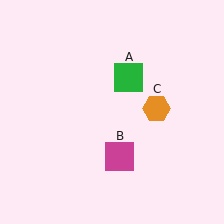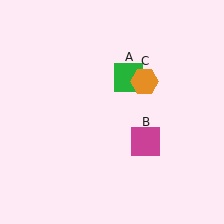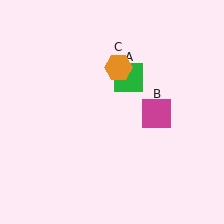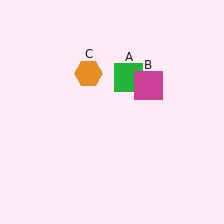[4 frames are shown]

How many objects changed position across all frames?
2 objects changed position: magenta square (object B), orange hexagon (object C).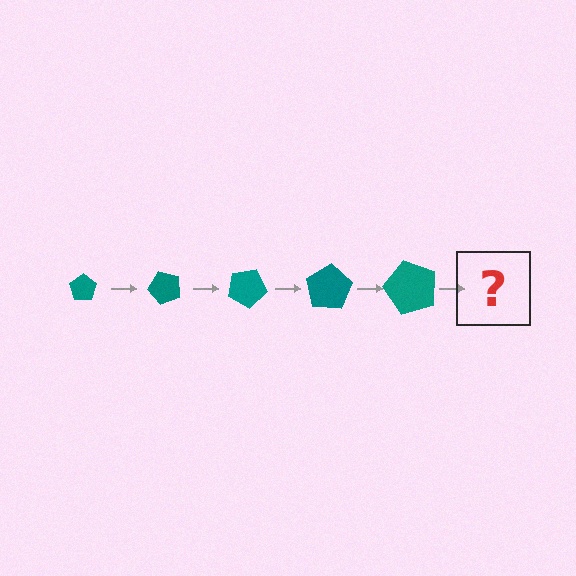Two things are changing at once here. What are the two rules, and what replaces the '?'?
The two rules are that the pentagon grows larger each step and it rotates 50 degrees each step. The '?' should be a pentagon, larger than the previous one and rotated 250 degrees from the start.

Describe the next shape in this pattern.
It should be a pentagon, larger than the previous one and rotated 250 degrees from the start.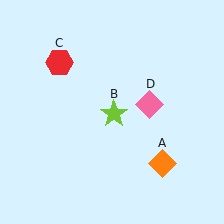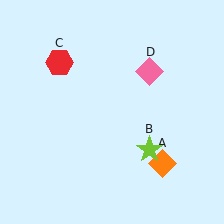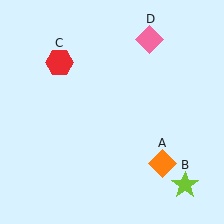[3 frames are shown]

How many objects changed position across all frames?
2 objects changed position: lime star (object B), pink diamond (object D).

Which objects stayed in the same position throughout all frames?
Orange diamond (object A) and red hexagon (object C) remained stationary.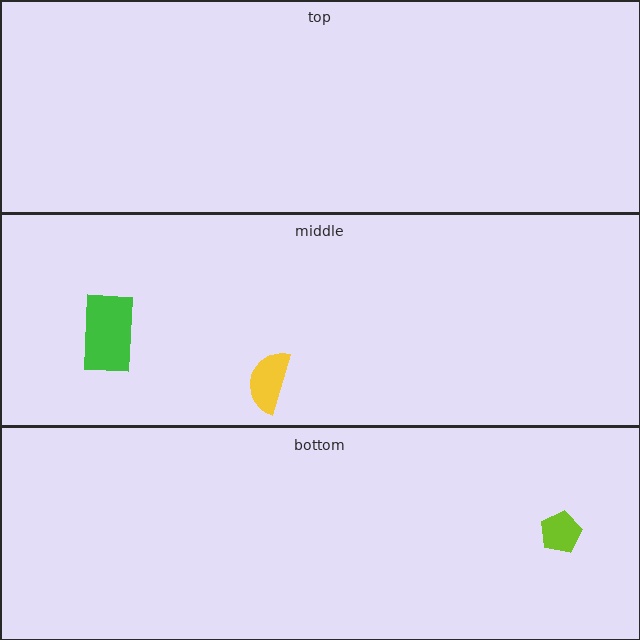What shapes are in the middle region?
The yellow semicircle, the green rectangle.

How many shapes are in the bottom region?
1.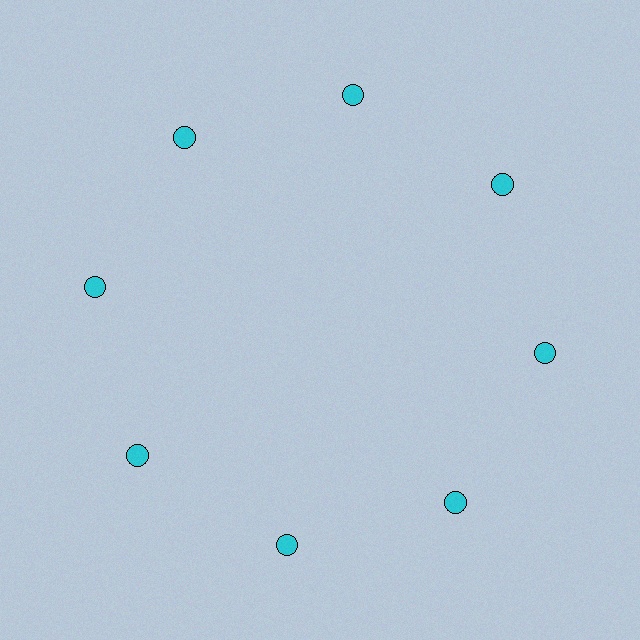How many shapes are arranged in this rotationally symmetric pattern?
There are 8 shapes, arranged in 8 groups of 1.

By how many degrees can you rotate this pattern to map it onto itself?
The pattern maps onto itself every 45 degrees of rotation.